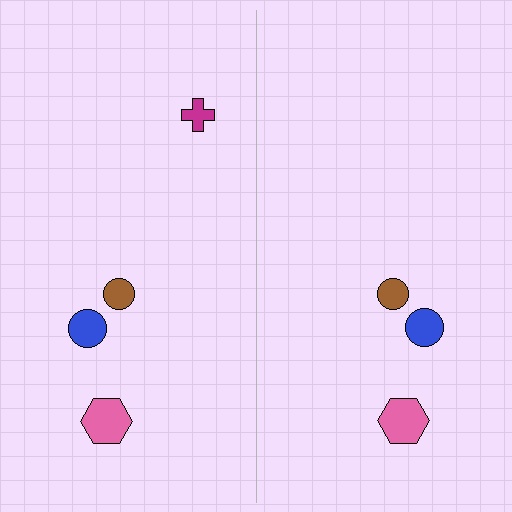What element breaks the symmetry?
A magenta cross is missing from the right side.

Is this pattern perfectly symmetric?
No, the pattern is not perfectly symmetric. A magenta cross is missing from the right side.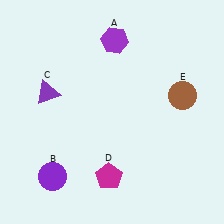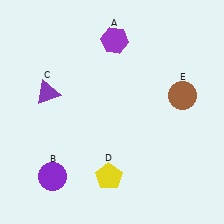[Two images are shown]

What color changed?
The pentagon (D) changed from magenta in Image 1 to yellow in Image 2.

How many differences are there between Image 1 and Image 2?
There is 1 difference between the two images.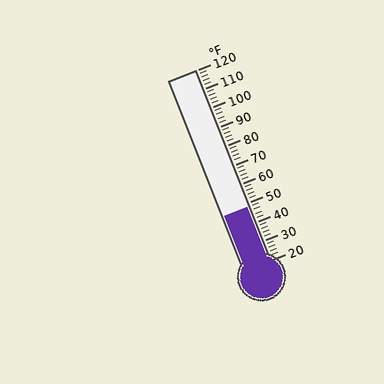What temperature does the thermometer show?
The thermometer shows approximately 48°F.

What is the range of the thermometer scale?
The thermometer scale ranges from 20°F to 120°F.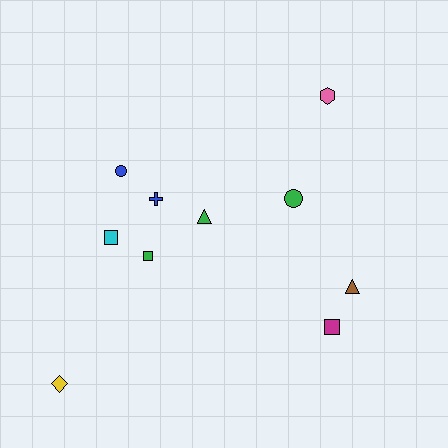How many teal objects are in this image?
There are no teal objects.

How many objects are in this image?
There are 10 objects.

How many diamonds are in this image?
There is 1 diamond.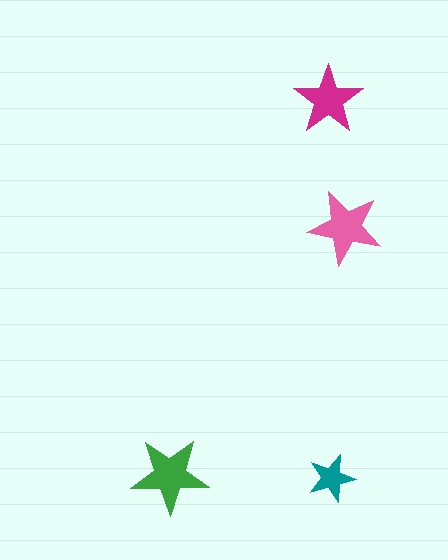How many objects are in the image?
There are 4 objects in the image.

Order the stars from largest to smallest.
the green one, the pink one, the magenta one, the teal one.